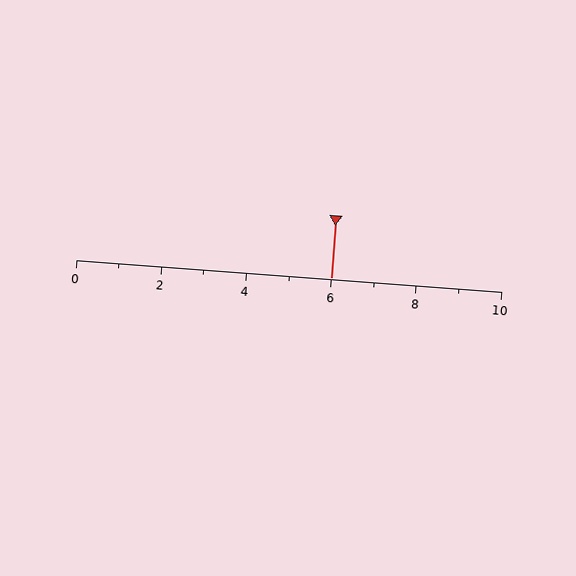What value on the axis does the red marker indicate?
The marker indicates approximately 6.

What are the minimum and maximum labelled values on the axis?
The axis runs from 0 to 10.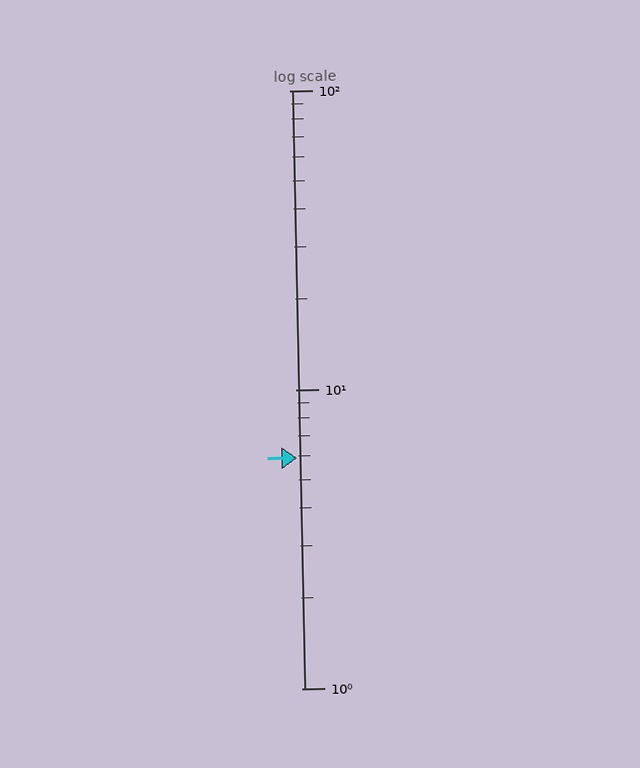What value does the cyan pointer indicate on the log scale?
The pointer indicates approximately 5.9.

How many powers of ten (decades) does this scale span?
The scale spans 2 decades, from 1 to 100.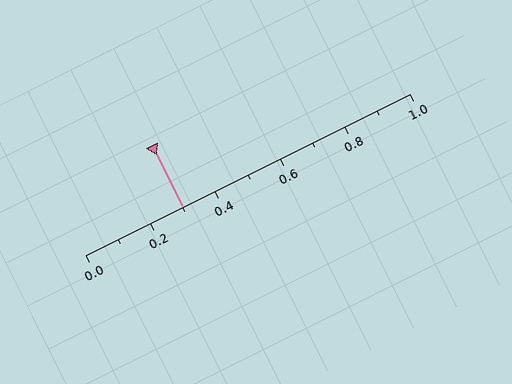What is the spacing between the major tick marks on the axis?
The major ticks are spaced 0.2 apart.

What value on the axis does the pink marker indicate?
The marker indicates approximately 0.3.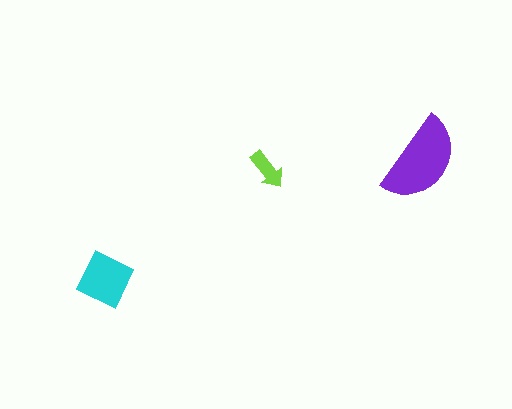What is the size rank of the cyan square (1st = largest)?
2nd.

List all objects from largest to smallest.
The purple semicircle, the cyan square, the lime arrow.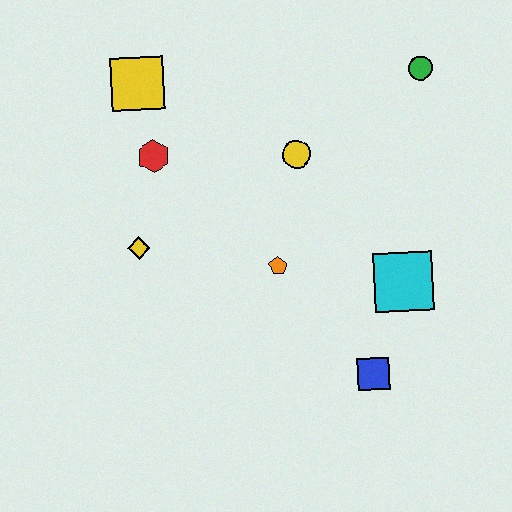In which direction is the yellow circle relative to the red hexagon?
The yellow circle is to the right of the red hexagon.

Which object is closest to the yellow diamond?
The red hexagon is closest to the yellow diamond.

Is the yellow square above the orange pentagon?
Yes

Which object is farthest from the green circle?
The yellow diamond is farthest from the green circle.